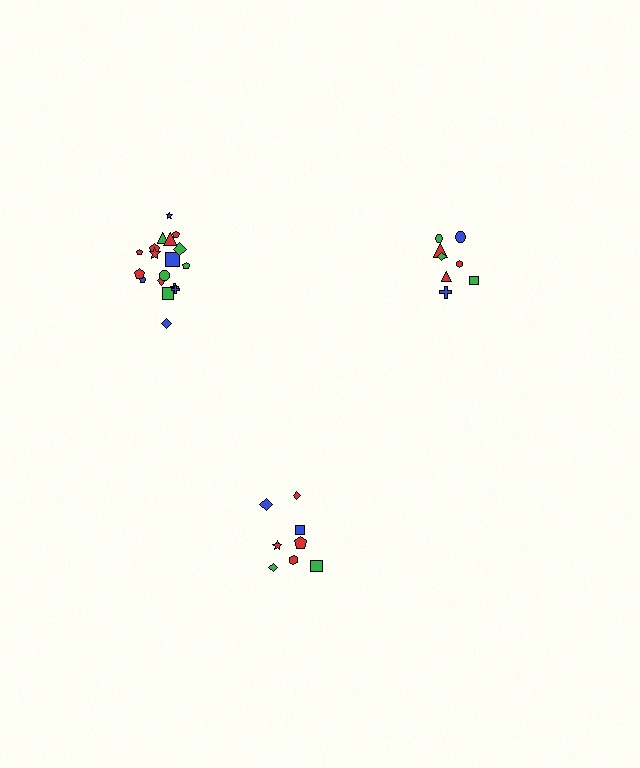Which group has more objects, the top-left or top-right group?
The top-left group.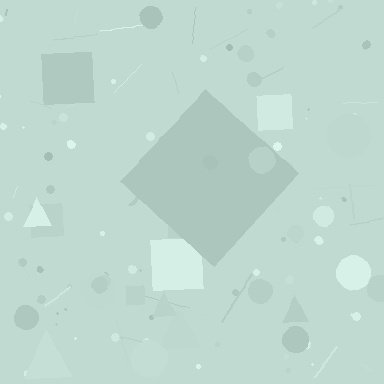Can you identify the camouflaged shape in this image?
The camouflaged shape is a diamond.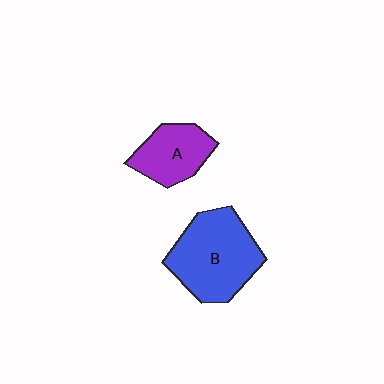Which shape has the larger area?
Shape B (blue).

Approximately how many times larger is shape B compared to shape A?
Approximately 1.7 times.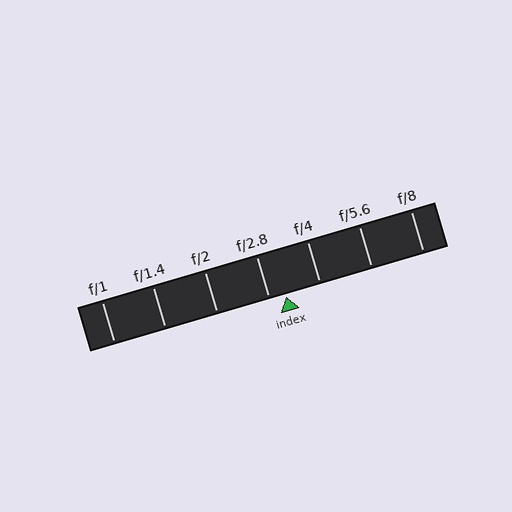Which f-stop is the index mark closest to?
The index mark is closest to f/2.8.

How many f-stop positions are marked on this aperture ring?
There are 7 f-stop positions marked.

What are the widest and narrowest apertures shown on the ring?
The widest aperture shown is f/1 and the narrowest is f/8.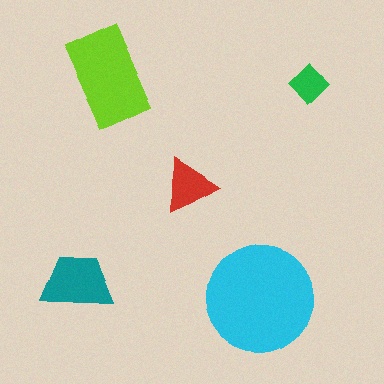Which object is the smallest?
The green diamond.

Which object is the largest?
The cyan circle.